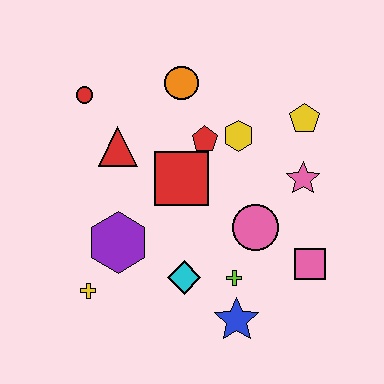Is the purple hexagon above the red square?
No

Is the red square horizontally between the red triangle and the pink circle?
Yes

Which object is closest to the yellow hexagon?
The red pentagon is closest to the yellow hexagon.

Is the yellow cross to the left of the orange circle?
Yes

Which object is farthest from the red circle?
The pink square is farthest from the red circle.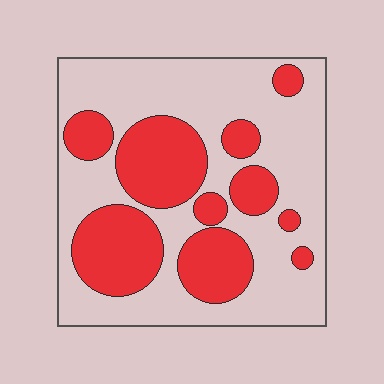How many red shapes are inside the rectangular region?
10.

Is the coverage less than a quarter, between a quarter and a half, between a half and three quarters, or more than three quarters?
Between a quarter and a half.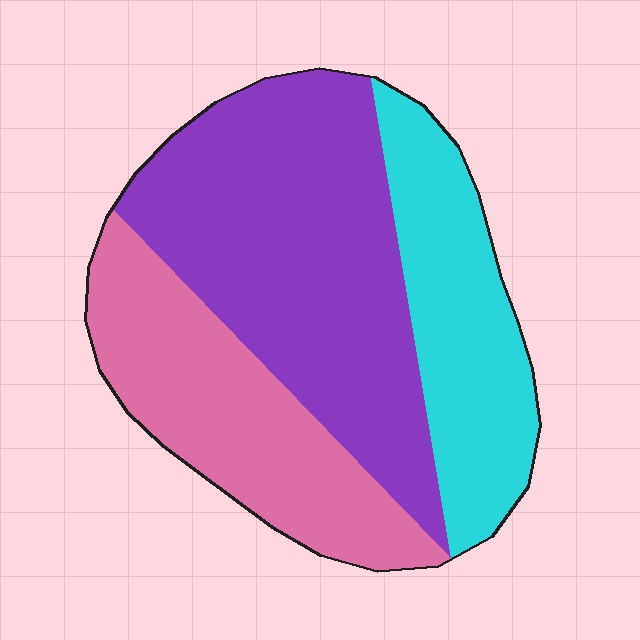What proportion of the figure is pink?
Pink takes up about one quarter (1/4) of the figure.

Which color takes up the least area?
Cyan, at roughly 25%.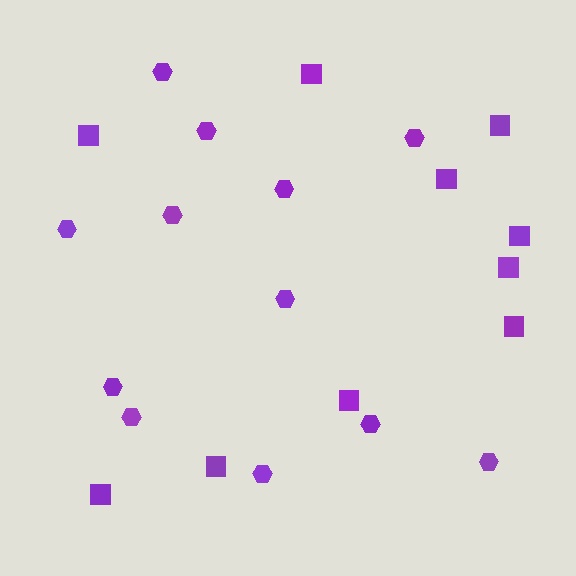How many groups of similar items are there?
There are 2 groups: one group of hexagons (12) and one group of squares (10).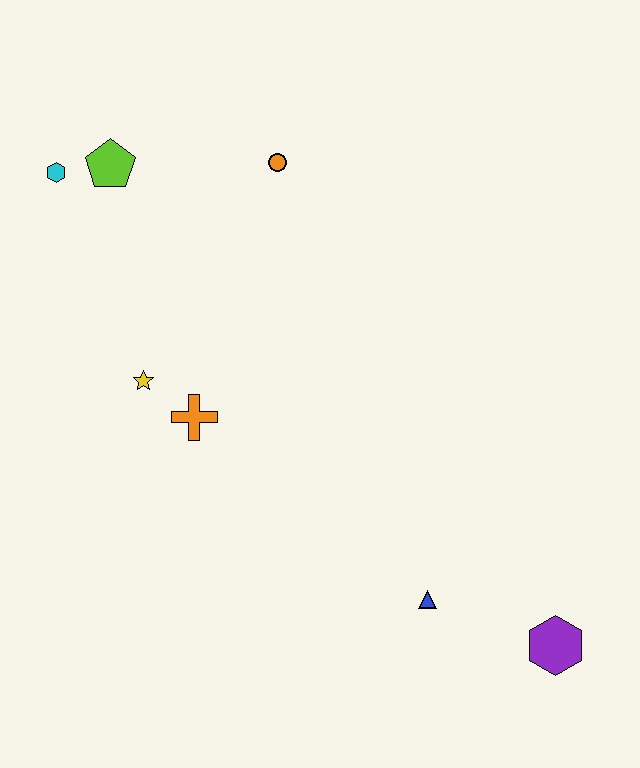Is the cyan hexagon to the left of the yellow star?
Yes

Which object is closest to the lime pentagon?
The cyan hexagon is closest to the lime pentagon.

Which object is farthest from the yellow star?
The purple hexagon is farthest from the yellow star.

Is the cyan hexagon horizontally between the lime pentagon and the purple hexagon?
No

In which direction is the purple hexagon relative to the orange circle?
The purple hexagon is below the orange circle.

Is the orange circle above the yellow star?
Yes